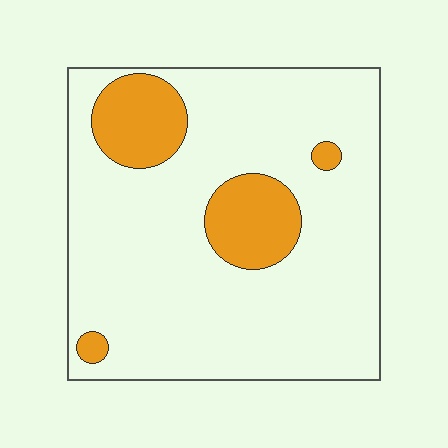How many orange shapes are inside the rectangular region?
4.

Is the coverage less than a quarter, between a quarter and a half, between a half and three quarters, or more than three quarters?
Less than a quarter.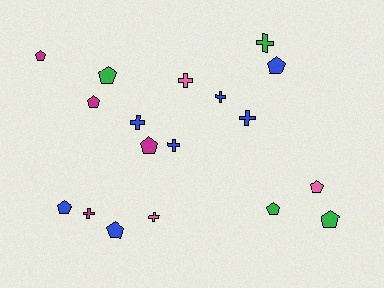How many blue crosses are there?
There are 4 blue crosses.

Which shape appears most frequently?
Pentagon, with 10 objects.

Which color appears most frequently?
Blue, with 7 objects.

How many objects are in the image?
There are 18 objects.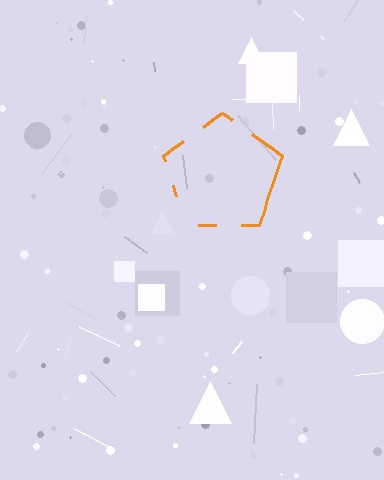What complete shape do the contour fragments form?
The contour fragments form a pentagon.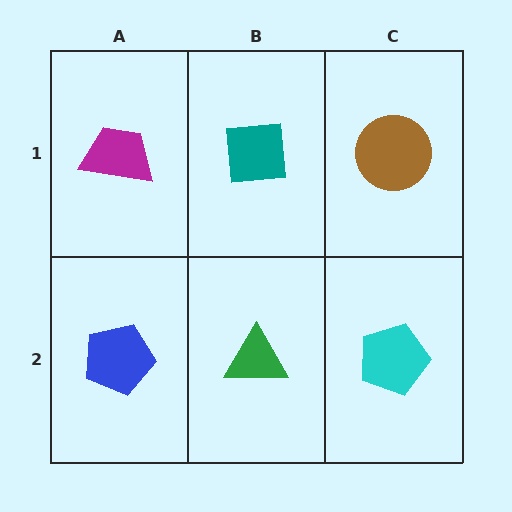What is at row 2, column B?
A green triangle.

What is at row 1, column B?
A teal square.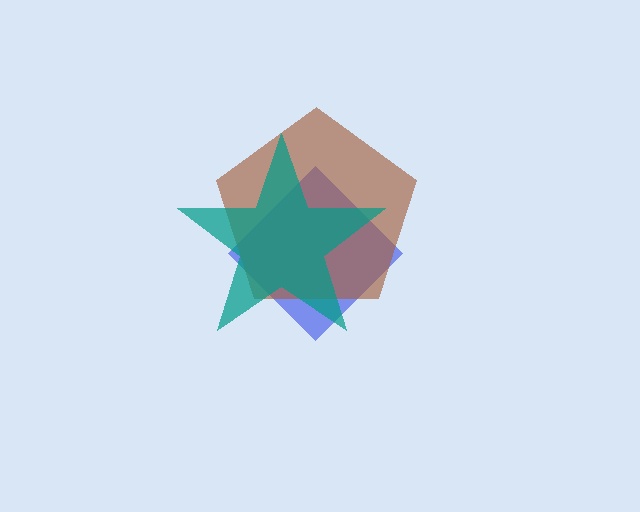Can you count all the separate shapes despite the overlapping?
Yes, there are 3 separate shapes.